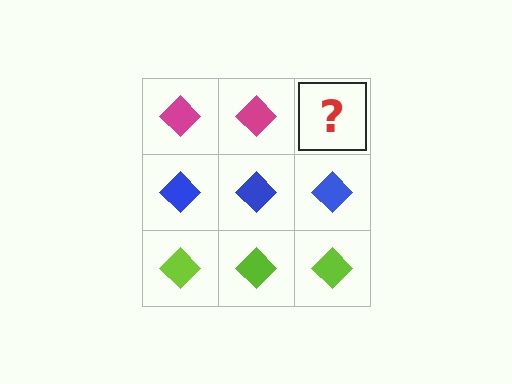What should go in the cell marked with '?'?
The missing cell should contain a magenta diamond.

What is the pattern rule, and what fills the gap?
The rule is that each row has a consistent color. The gap should be filled with a magenta diamond.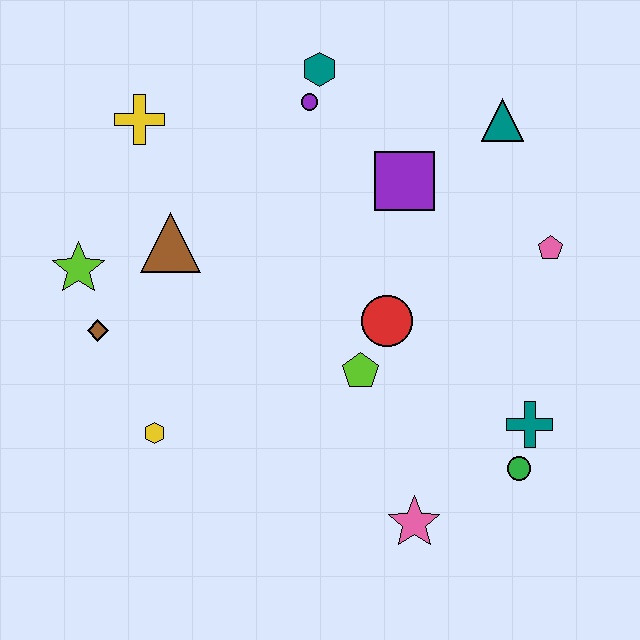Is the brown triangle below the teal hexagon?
Yes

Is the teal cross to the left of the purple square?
No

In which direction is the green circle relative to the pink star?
The green circle is to the right of the pink star.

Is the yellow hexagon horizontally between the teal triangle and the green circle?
No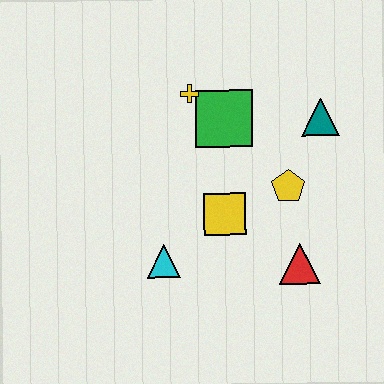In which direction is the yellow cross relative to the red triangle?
The yellow cross is above the red triangle.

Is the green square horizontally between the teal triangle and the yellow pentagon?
No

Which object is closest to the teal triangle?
The yellow pentagon is closest to the teal triangle.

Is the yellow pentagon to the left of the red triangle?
Yes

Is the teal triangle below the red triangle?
No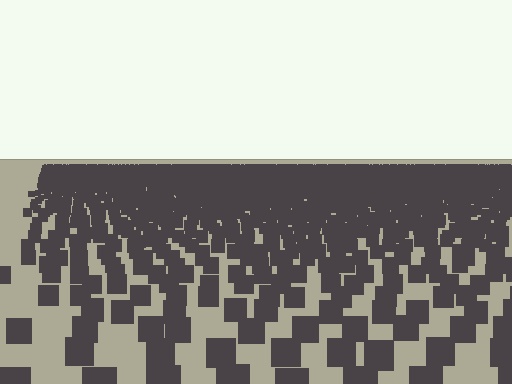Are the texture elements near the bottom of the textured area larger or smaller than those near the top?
Larger. Near the bottom, elements are closer to the viewer and appear at a bigger on-screen size.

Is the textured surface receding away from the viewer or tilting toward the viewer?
The surface is receding away from the viewer. Texture elements get smaller and denser toward the top.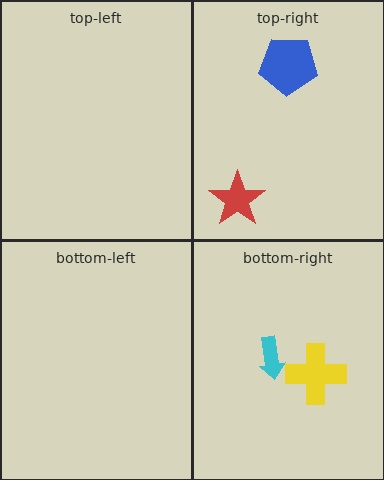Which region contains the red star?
The top-right region.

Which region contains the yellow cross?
The bottom-right region.